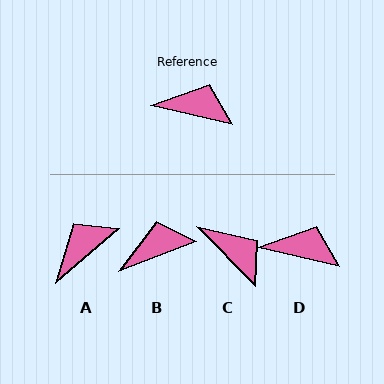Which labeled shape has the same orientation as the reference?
D.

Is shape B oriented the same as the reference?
No, it is off by about 33 degrees.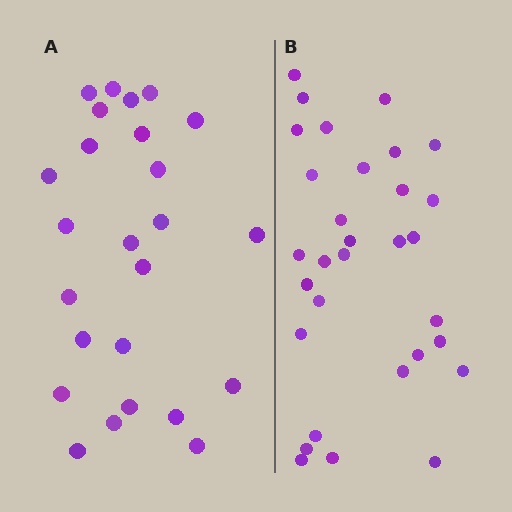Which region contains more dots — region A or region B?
Region B (the right region) has more dots.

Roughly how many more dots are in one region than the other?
Region B has about 6 more dots than region A.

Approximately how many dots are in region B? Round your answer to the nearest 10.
About 30 dots. (The exact count is 31, which rounds to 30.)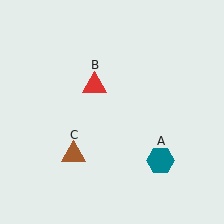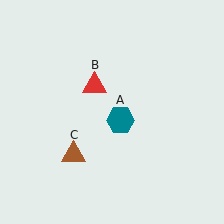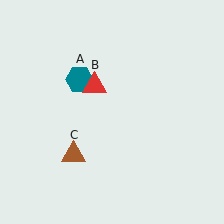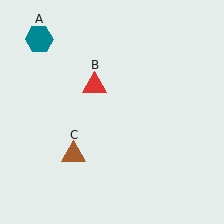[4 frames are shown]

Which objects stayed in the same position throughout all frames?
Red triangle (object B) and brown triangle (object C) remained stationary.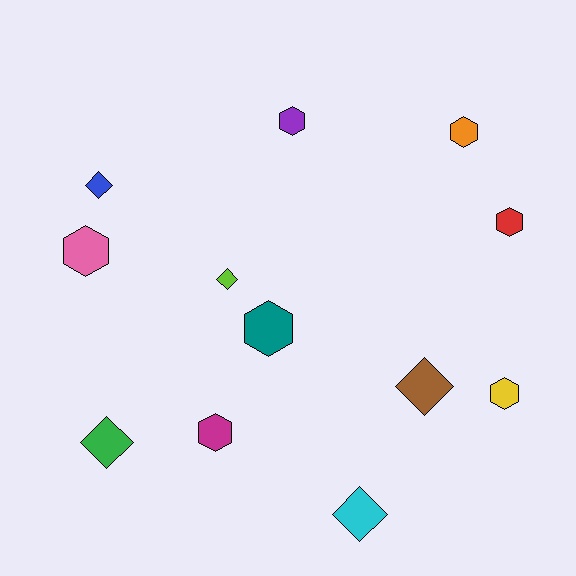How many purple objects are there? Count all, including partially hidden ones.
There is 1 purple object.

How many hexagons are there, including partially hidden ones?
There are 7 hexagons.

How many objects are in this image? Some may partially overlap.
There are 12 objects.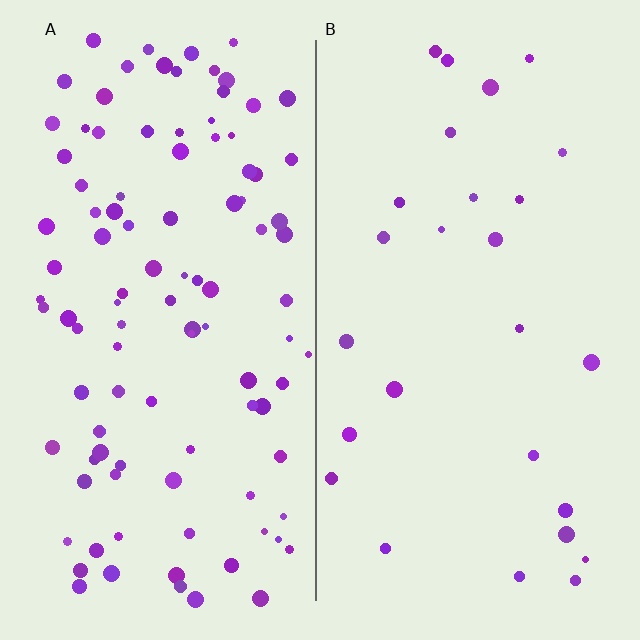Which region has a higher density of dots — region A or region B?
A (the left).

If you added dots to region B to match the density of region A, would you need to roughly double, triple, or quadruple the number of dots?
Approximately quadruple.